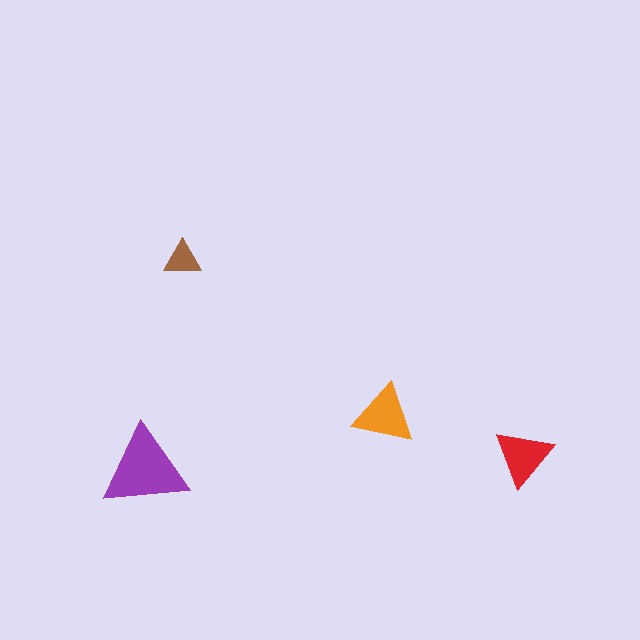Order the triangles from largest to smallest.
the purple one, the orange one, the red one, the brown one.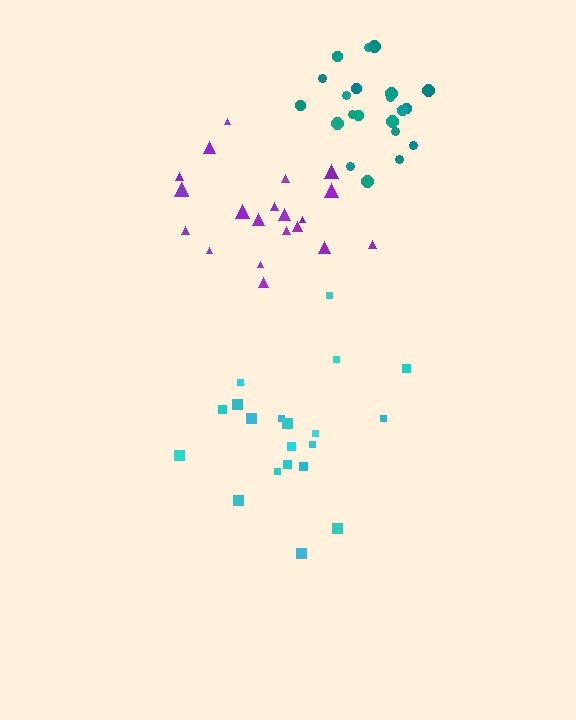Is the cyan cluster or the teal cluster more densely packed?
Teal.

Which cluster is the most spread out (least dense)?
Cyan.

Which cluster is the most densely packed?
Teal.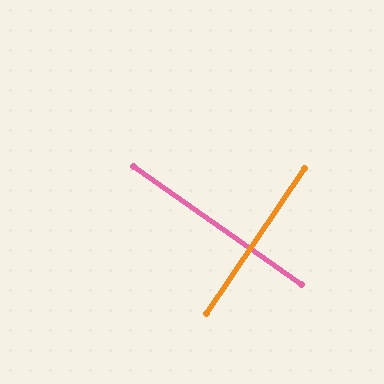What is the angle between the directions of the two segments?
Approximately 89 degrees.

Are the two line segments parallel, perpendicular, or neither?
Perpendicular — they meet at approximately 89°.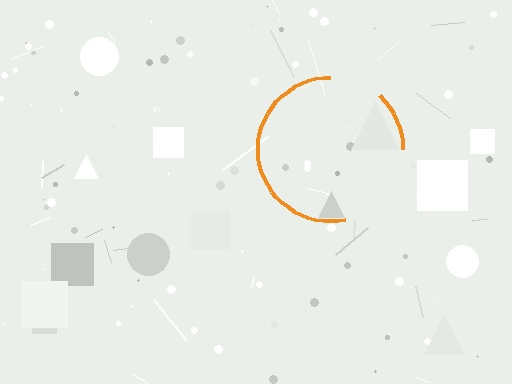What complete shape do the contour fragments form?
The contour fragments form a circle.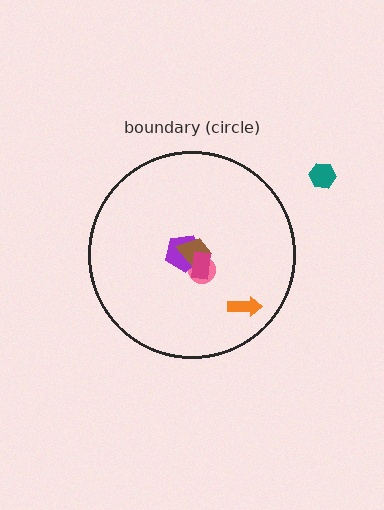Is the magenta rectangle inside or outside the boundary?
Inside.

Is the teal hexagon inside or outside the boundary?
Outside.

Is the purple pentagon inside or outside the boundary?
Inside.